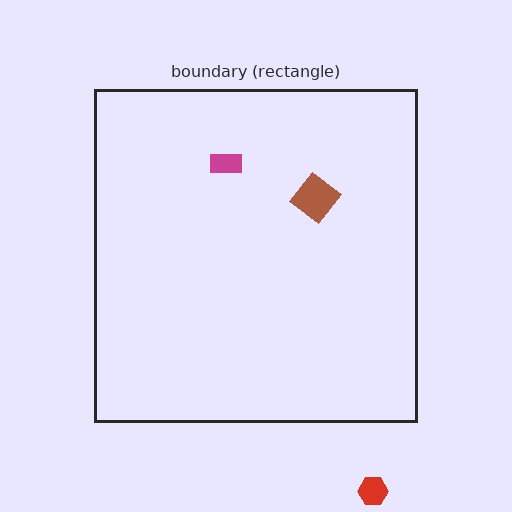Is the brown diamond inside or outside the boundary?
Inside.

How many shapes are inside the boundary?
2 inside, 1 outside.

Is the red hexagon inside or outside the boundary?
Outside.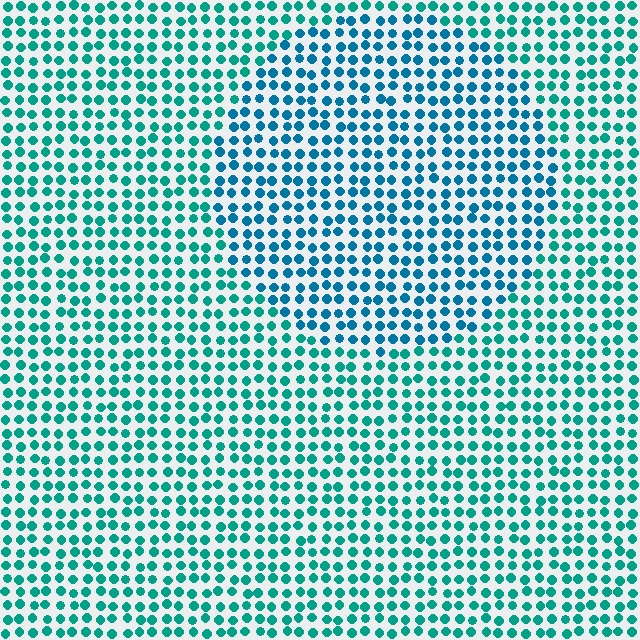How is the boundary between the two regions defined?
The boundary is defined purely by a slight shift in hue (about 26 degrees). Spacing, size, and orientation are identical on both sides.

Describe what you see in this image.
The image is filled with small teal elements in a uniform arrangement. A circle-shaped region is visible where the elements are tinted to a slightly different hue, forming a subtle color boundary.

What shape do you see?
I see a circle.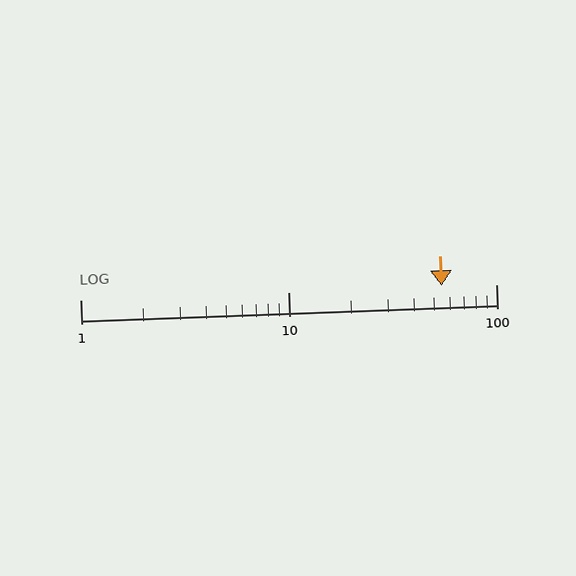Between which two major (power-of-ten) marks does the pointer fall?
The pointer is between 10 and 100.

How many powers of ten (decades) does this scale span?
The scale spans 2 decades, from 1 to 100.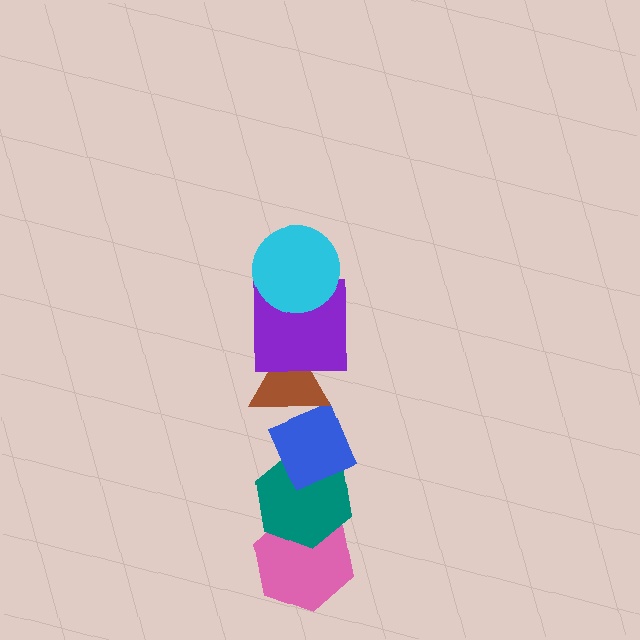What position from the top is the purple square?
The purple square is 2nd from the top.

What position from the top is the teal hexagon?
The teal hexagon is 5th from the top.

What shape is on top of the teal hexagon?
The blue diamond is on top of the teal hexagon.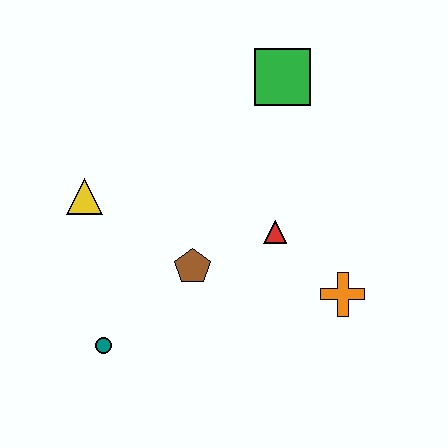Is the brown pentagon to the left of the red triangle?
Yes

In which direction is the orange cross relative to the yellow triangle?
The orange cross is to the right of the yellow triangle.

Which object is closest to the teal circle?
The brown pentagon is closest to the teal circle.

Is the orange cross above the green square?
No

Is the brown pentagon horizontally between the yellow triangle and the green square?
Yes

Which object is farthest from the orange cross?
The yellow triangle is farthest from the orange cross.